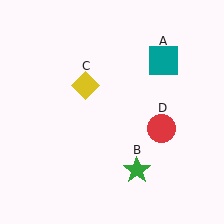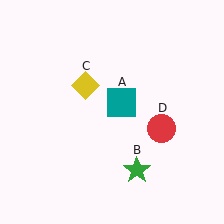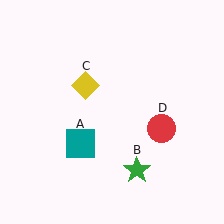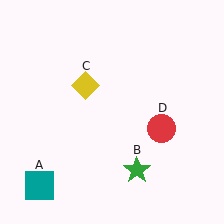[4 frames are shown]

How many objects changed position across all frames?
1 object changed position: teal square (object A).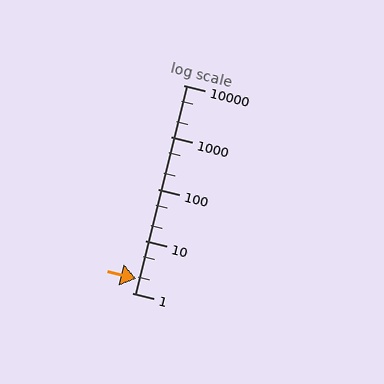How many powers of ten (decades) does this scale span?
The scale spans 4 decades, from 1 to 10000.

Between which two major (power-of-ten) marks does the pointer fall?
The pointer is between 1 and 10.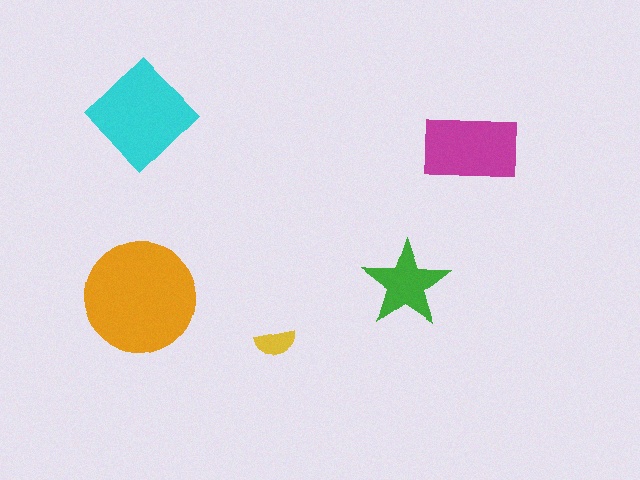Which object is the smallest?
The yellow semicircle.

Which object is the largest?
The orange circle.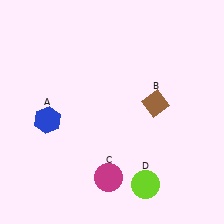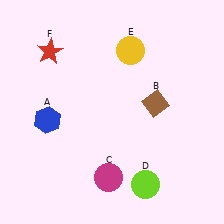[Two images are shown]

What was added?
A yellow circle (E), a red star (F) were added in Image 2.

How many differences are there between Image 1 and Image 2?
There are 2 differences between the two images.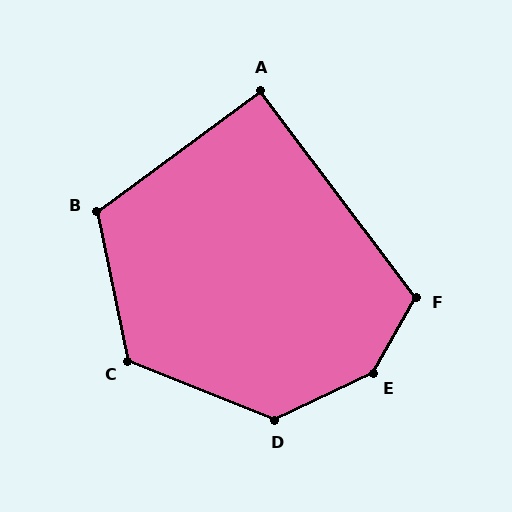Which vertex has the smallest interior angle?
A, at approximately 90 degrees.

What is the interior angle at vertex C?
Approximately 124 degrees (obtuse).